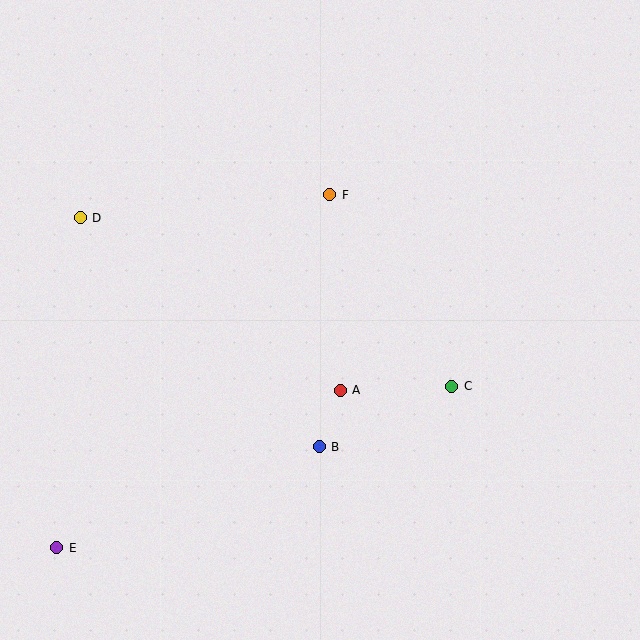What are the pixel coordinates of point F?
Point F is at (330, 195).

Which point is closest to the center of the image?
Point A at (340, 390) is closest to the center.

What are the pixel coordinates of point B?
Point B is at (319, 447).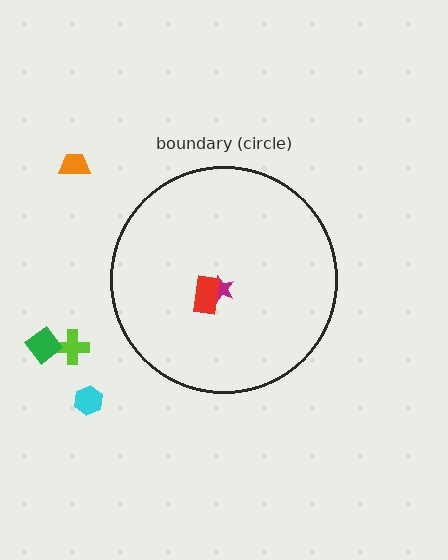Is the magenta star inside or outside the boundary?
Inside.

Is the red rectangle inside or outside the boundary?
Inside.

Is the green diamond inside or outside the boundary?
Outside.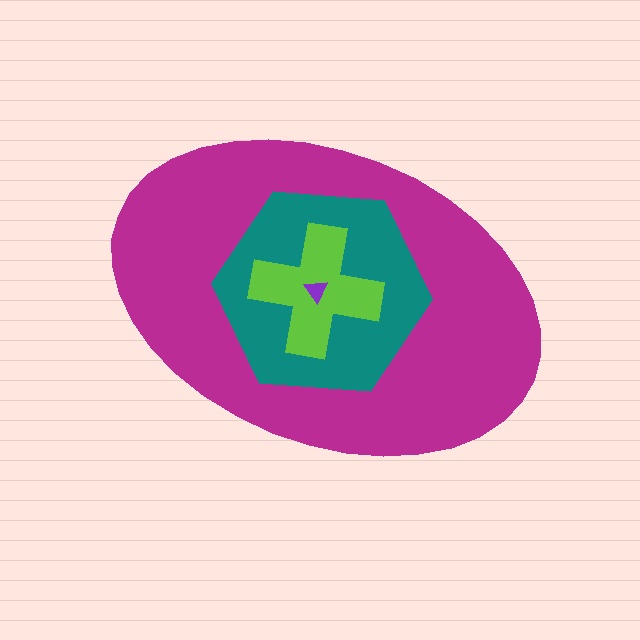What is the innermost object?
The purple triangle.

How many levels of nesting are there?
4.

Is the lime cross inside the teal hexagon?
Yes.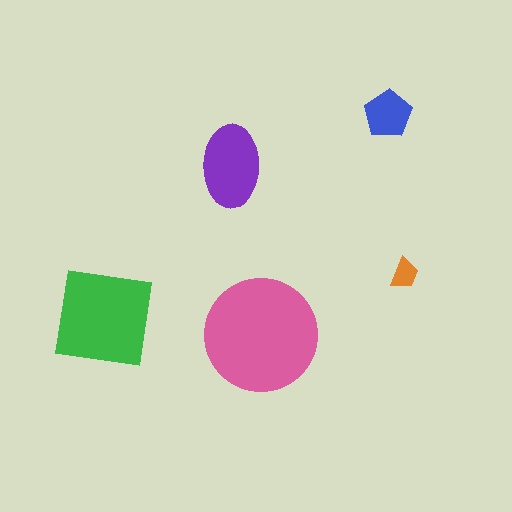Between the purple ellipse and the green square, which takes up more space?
The green square.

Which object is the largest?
The pink circle.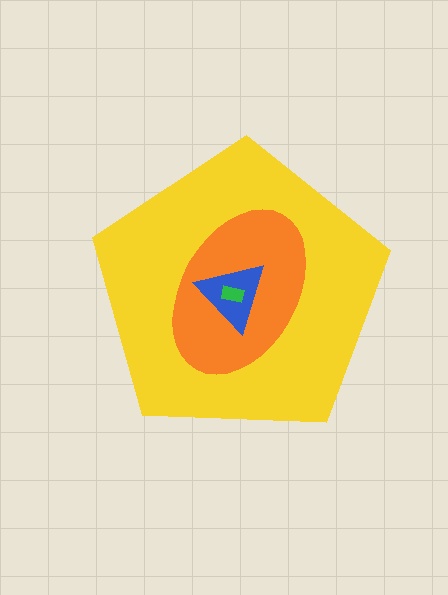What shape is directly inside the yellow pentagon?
The orange ellipse.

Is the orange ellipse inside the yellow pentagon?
Yes.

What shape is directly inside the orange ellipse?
The blue triangle.